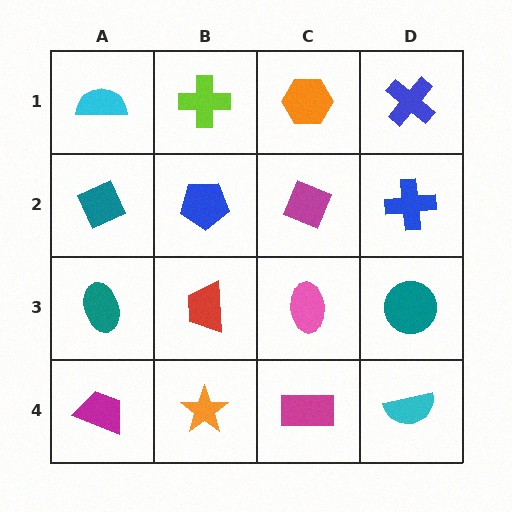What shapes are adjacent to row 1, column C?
A magenta diamond (row 2, column C), a lime cross (row 1, column B), a blue cross (row 1, column D).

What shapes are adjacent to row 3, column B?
A blue pentagon (row 2, column B), an orange star (row 4, column B), a teal ellipse (row 3, column A), a pink ellipse (row 3, column C).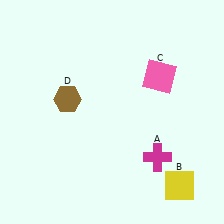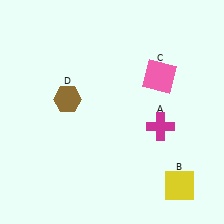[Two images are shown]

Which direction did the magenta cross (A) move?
The magenta cross (A) moved up.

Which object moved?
The magenta cross (A) moved up.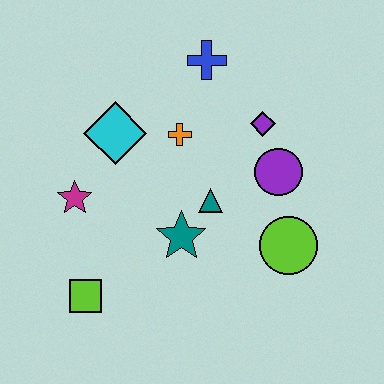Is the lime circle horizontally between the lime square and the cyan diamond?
No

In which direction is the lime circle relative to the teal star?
The lime circle is to the right of the teal star.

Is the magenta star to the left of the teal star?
Yes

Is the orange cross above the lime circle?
Yes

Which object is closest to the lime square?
The magenta star is closest to the lime square.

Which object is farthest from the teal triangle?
The lime square is farthest from the teal triangle.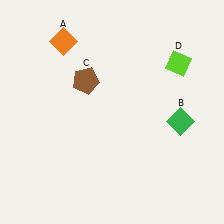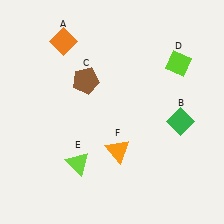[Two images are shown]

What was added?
A lime triangle (E), an orange triangle (F) were added in Image 2.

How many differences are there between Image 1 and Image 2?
There are 2 differences between the two images.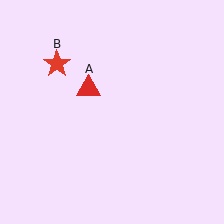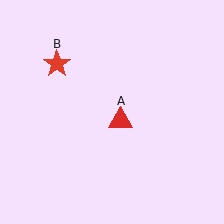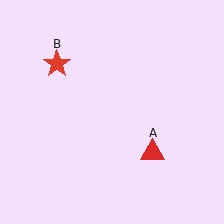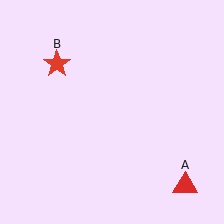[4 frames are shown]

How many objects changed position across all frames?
1 object changed position: red triangle (object A).